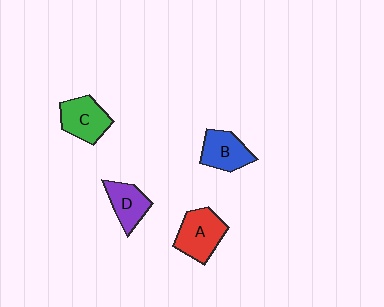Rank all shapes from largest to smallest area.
From largest to smallest: A (red), C (green), B (blue), D (purple).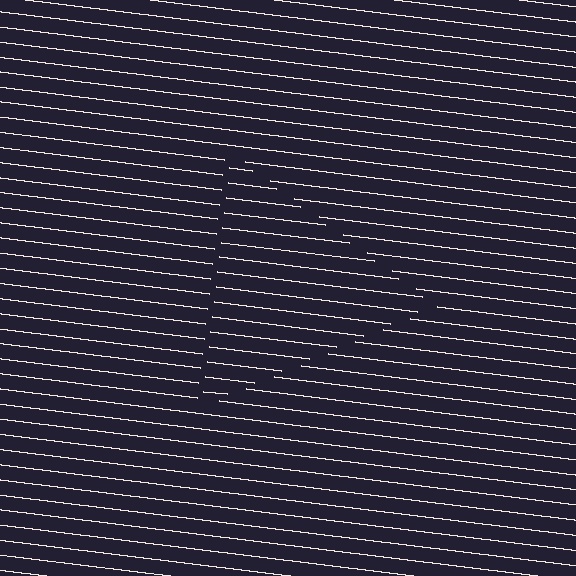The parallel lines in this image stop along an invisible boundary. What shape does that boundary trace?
An illusory triangle. The interior of the shape contains the same grating, shifted by half a period — the contour is defined by the phase discontinuity where line-ends from the inner and outer gratings abut.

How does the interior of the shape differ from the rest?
The interior of the shape contains the same grating, shifted by half a period — the contour is defined by the phase discontinuity where line-ends from the inner and outer gratings abut.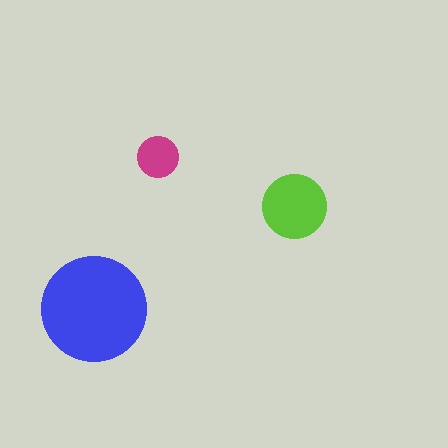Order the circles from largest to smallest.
the blue one, the lime one, the magenta one.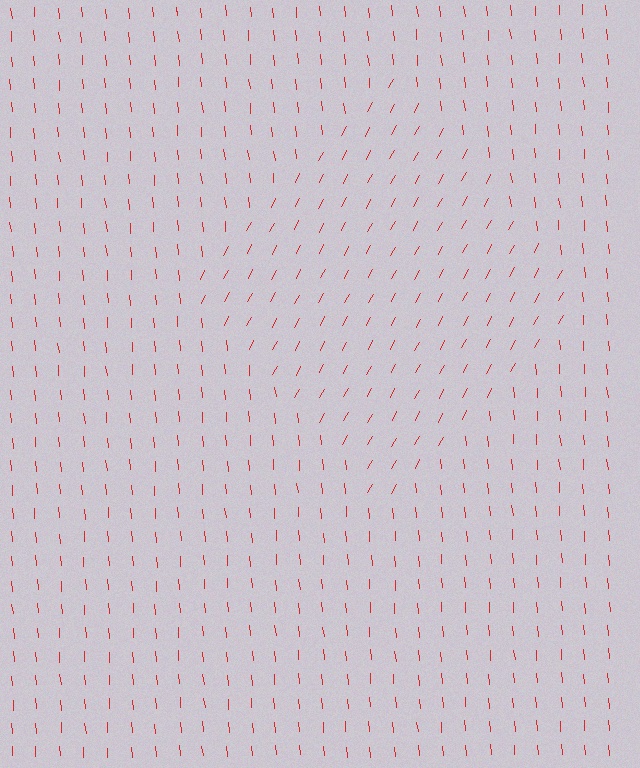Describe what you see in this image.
The image is filled with small red line segments. A diamond region in the image has lines oriented differently from the surrounding lines, creating a visible texture boundary.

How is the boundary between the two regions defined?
The boundary is defined purely by a change in line orientation (approximately 33 degrees difference). All lines are the same color and thickness.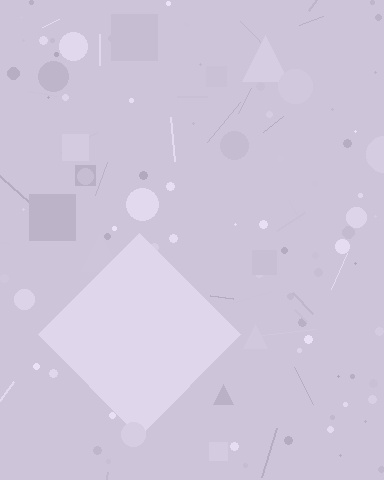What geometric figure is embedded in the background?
A diamond is embedded in the background.